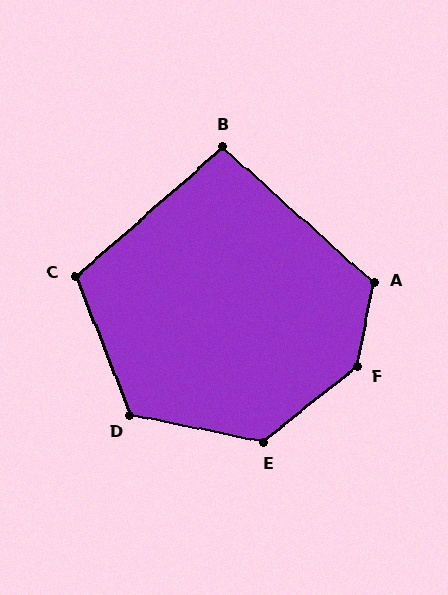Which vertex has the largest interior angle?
F, at approximately 140 degrees.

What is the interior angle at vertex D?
Approximately 123 degrees (obtuse).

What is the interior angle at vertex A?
Approximately 121 degrees (obtuse).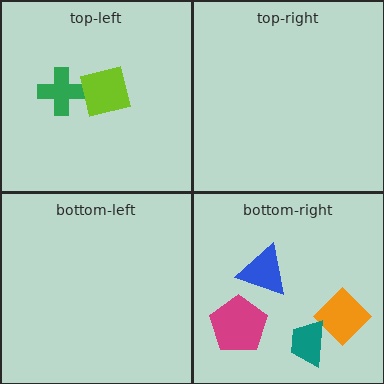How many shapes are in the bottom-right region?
4.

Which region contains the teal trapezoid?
The bottom-right region.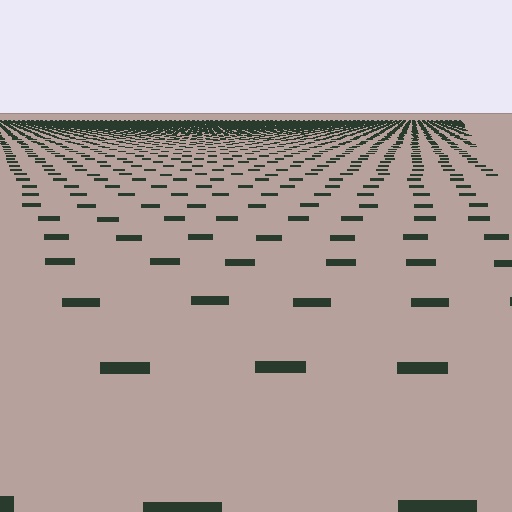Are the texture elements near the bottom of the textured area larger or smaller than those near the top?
Larger. Near the bottom, elements are closer to the viewer and appear at a bigger on-screen size.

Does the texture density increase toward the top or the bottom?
Density increases toward the top.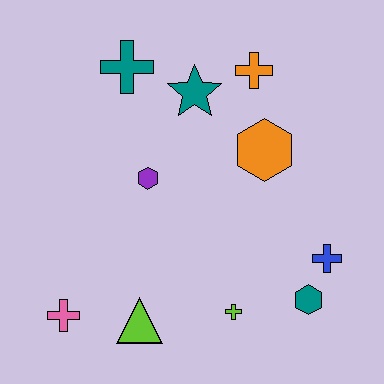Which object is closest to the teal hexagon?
The blue cross is closest to the teal hexagon.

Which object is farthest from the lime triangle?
The orange cross is farthest from the lime triangle.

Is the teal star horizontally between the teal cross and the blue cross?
Yes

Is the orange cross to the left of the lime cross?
No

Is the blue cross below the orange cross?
Yes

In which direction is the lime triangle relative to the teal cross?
The lime triangle is below the teal cross.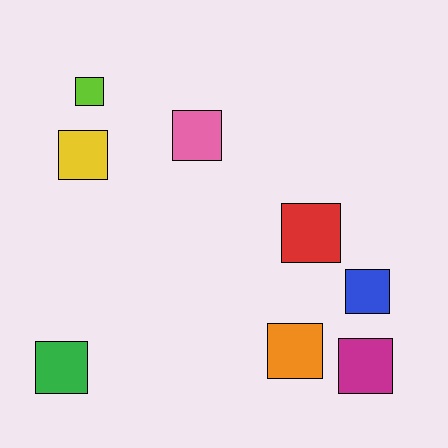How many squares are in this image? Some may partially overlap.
There are 8 squares.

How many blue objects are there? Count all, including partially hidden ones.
There is 1 blue object.